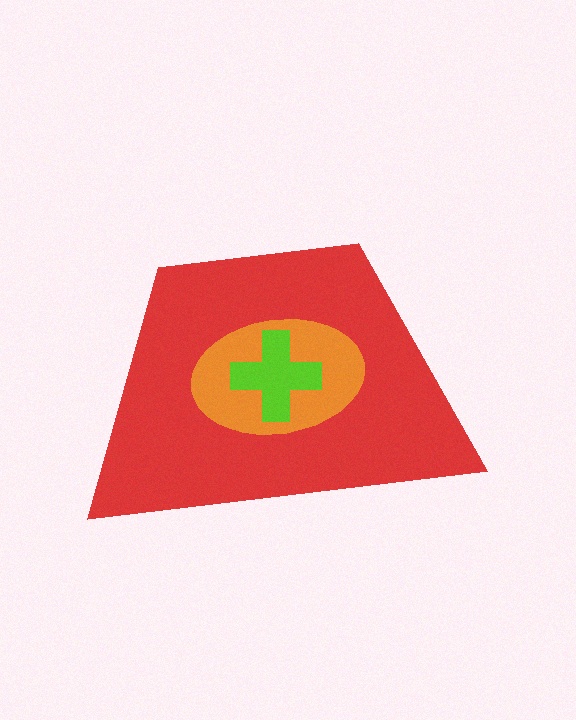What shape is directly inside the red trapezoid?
The orange ellipse.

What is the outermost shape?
The red trapezoid.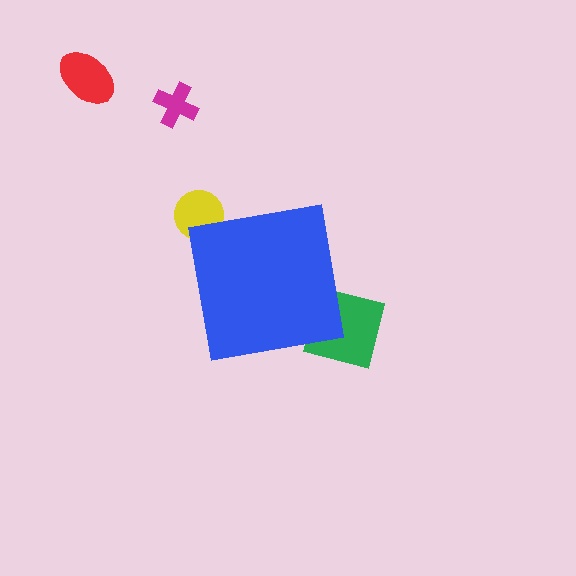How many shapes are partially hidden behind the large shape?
2 shapes are partially hidden.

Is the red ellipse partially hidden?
No, the red ellipse is fully visible.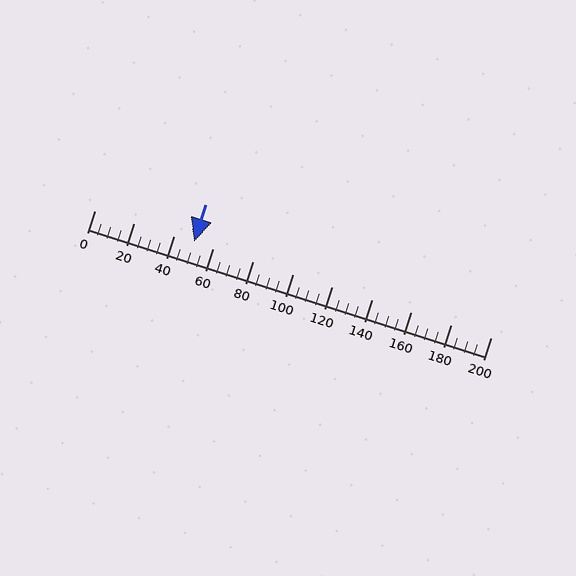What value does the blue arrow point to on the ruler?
The blue arrow points to approximately 50.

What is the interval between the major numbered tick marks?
The major tick marks are spaced 20 units apart.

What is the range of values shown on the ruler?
The ruler shows values from 0 to 200.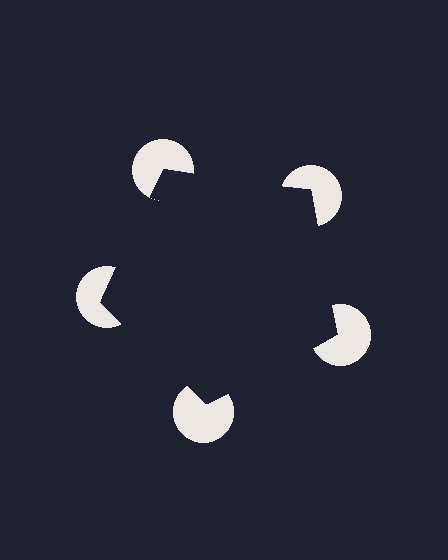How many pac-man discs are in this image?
There are 5 — one at each vertex of the illusory pentagon.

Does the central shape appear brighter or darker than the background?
It typically appears slightly darker than the background, even though no actual brightness change is drawn.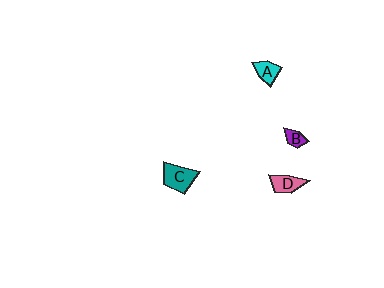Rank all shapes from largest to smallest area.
From largest to smallest: C (teal), D (pink), A (cyan), B (purple).